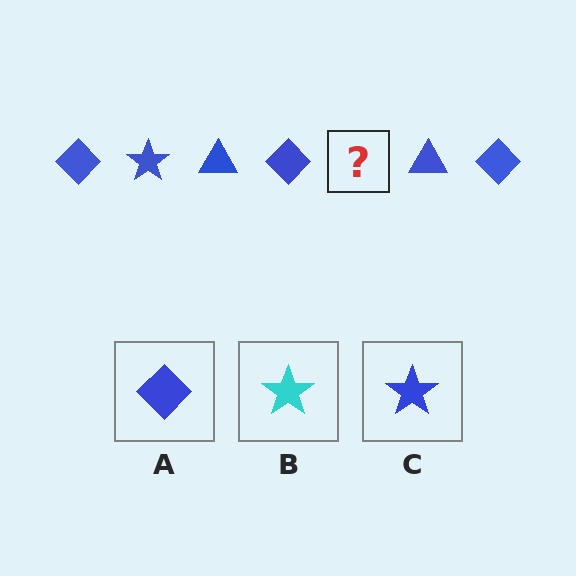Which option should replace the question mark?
Option C.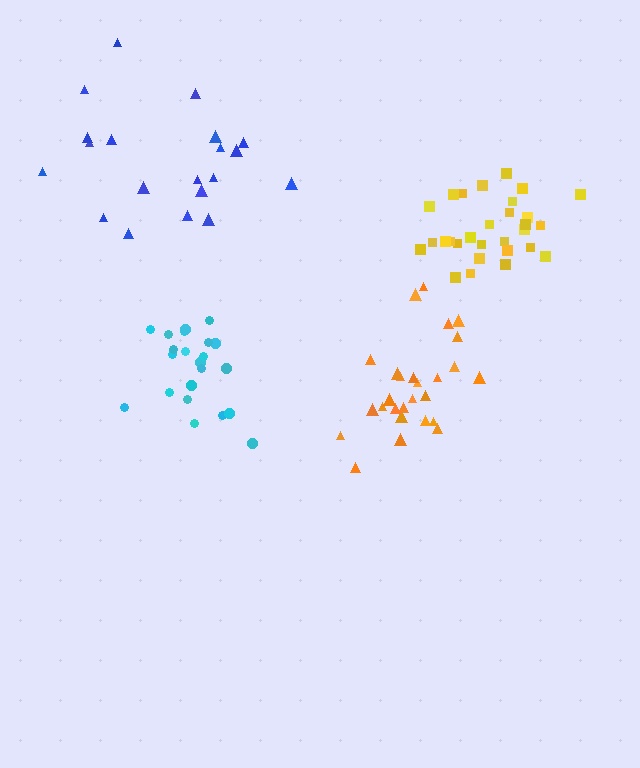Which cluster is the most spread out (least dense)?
Blue.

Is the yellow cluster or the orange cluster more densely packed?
Yellow.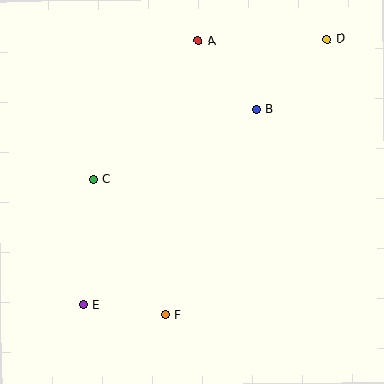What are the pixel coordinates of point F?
Point F is at (166, 315).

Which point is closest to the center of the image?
Point C at (93, 179) is closest to the center.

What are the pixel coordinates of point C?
Point C is at (93, 179).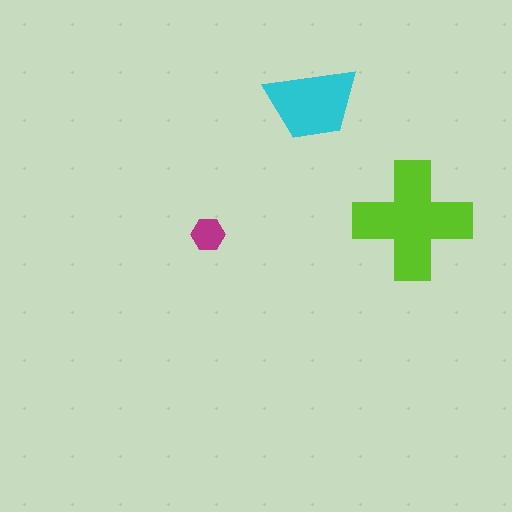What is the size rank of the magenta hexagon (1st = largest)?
3rd.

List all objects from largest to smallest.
The lime cross, the cyan trapezoid, the magenta hexagon.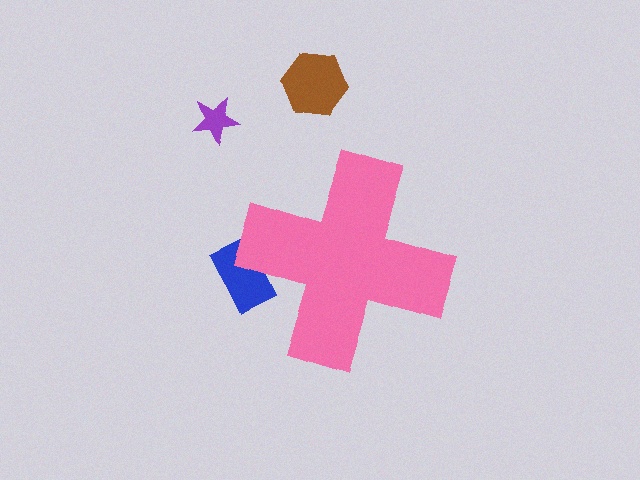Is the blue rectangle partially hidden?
Yes, the blue rectangle is partially hidden behind the pink cross.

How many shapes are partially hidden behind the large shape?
1 shape is partially hidden.